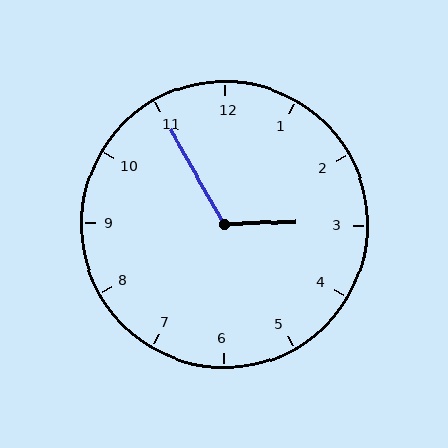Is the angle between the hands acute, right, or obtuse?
It is obtuse.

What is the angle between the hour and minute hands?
Approximately 118 degrees.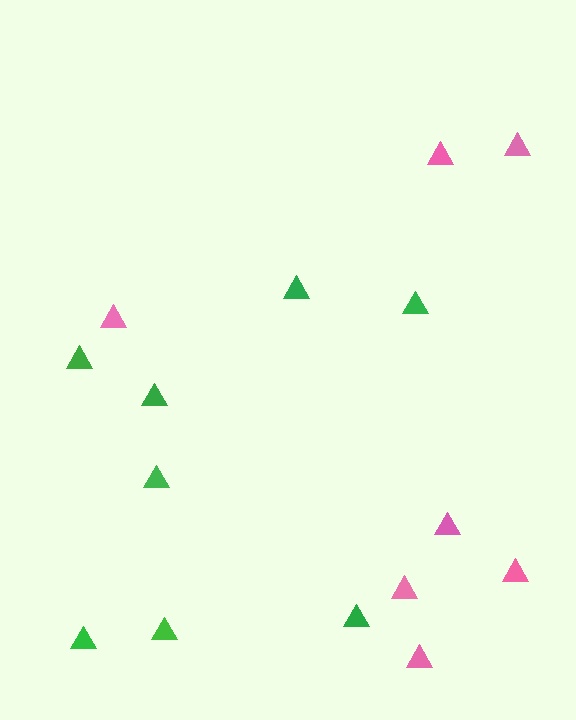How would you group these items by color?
There are 2 groups: one group of pink triangles (7) and one group of green triangles (8).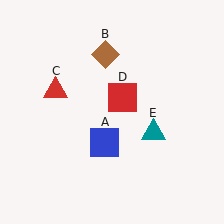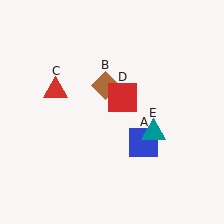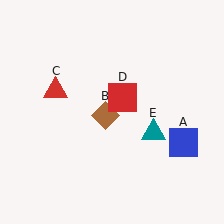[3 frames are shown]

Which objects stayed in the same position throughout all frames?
Red triangle (object C) and red square (object D) and teal triangle (object E) remained stationary.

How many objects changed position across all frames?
2 objects changed position: blue square (object A), brown diamond (object B).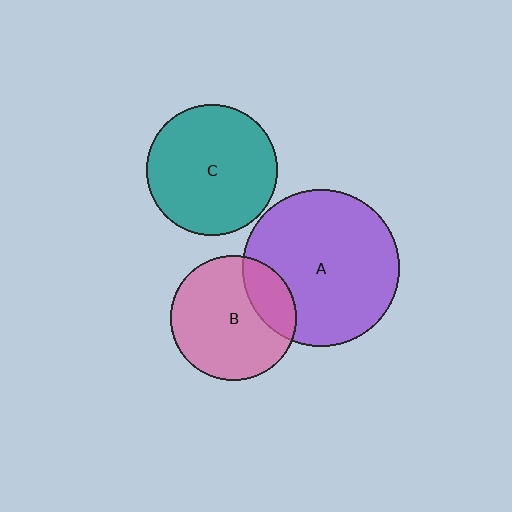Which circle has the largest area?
Circle A (purple).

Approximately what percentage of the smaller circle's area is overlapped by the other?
Approximately 20%.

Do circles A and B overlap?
Yes.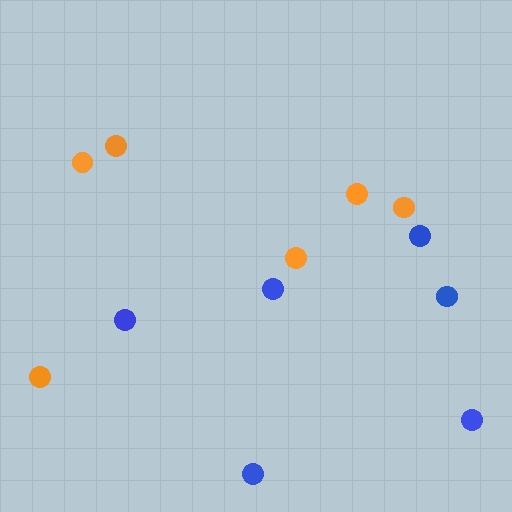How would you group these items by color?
There are 2 groups: one group of blue circles (6) and one group of orange circles (6).